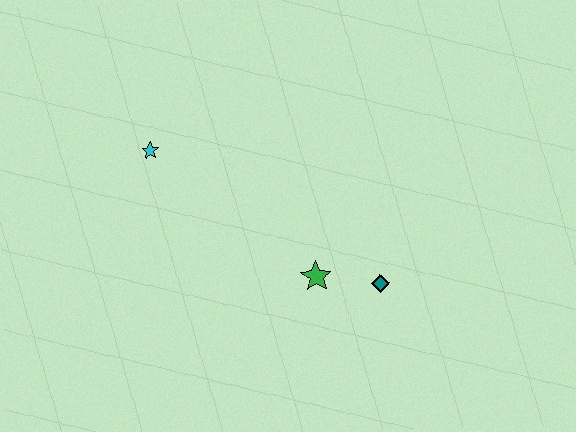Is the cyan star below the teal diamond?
No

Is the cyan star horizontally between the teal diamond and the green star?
No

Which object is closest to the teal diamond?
The green star is closest to the teal diamond.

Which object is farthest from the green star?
The cyan star is farthest from the green star.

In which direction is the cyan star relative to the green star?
The cyan star is to the left of the green star.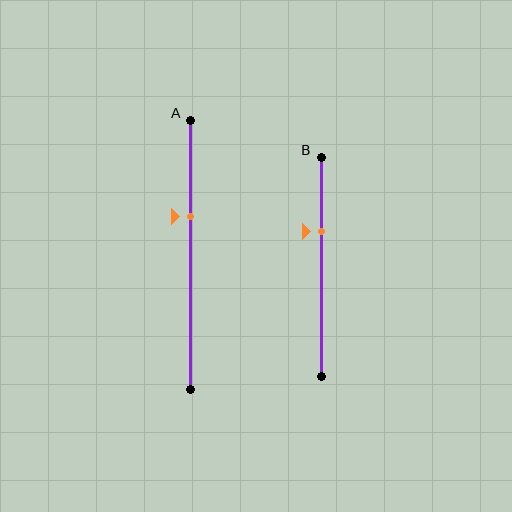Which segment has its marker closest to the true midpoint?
Segment A has its marker closest to the true midpoint.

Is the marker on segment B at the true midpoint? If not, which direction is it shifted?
No, the marker on segment B is shifted upward by about 16% of the segment length.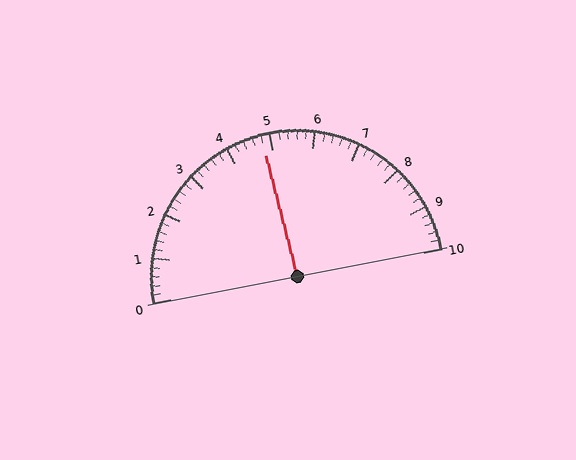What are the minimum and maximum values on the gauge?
The gauge ranges from 0 to 10.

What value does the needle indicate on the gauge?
The needle indicates approximately 4.8.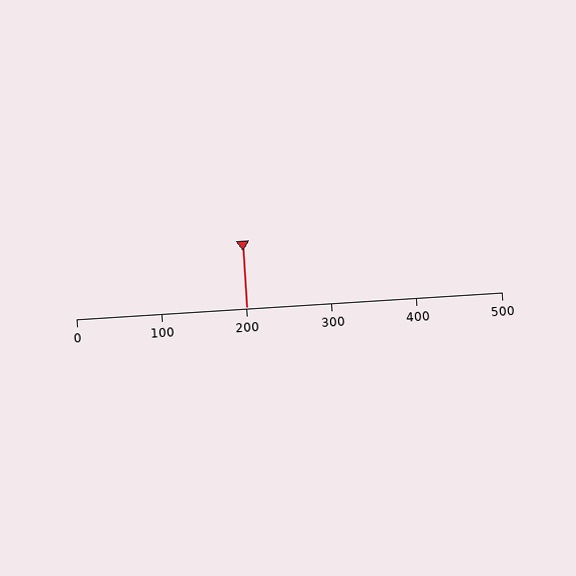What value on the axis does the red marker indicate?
The marker indicates approximately 200.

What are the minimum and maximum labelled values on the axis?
The axis runs from 0 to 500.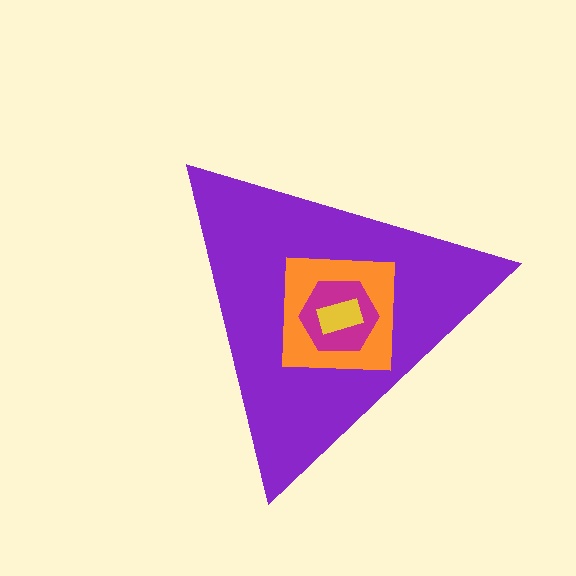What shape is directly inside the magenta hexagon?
The yellow rectangle.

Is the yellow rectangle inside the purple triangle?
Yes.